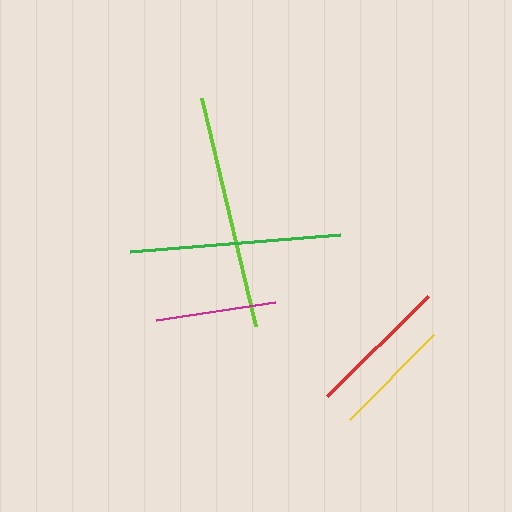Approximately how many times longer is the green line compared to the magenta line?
The green line is approximately 1.8 times the length of the magenta line.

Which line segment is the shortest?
The yellow line is the shortest at approximately 119 pixels.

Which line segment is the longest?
The lime line is the longest at approximately 235 pixels.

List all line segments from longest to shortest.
From longest to shortest: lime, green, red, magenta, yellow.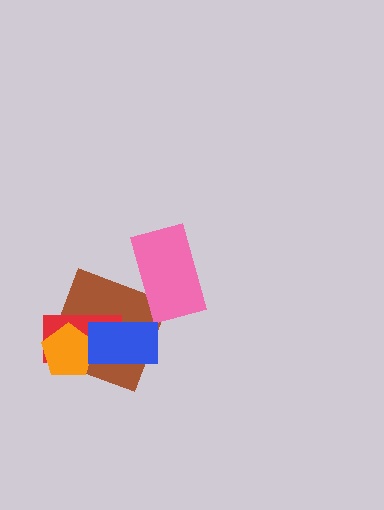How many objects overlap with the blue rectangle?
3 objects overlap with the blue rectangle.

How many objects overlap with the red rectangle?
3 objects overlap with the red rectangle.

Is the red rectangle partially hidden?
Yes, it is partially covered by another shape.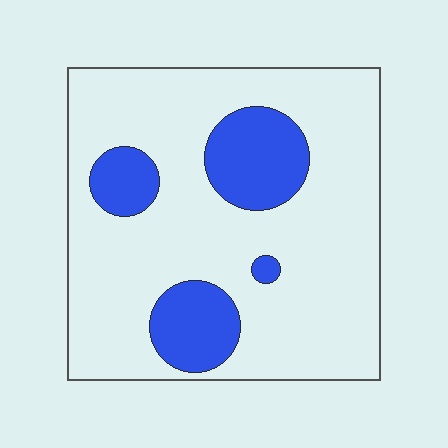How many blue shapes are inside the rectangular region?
4.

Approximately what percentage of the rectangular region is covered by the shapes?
Approximately 20%.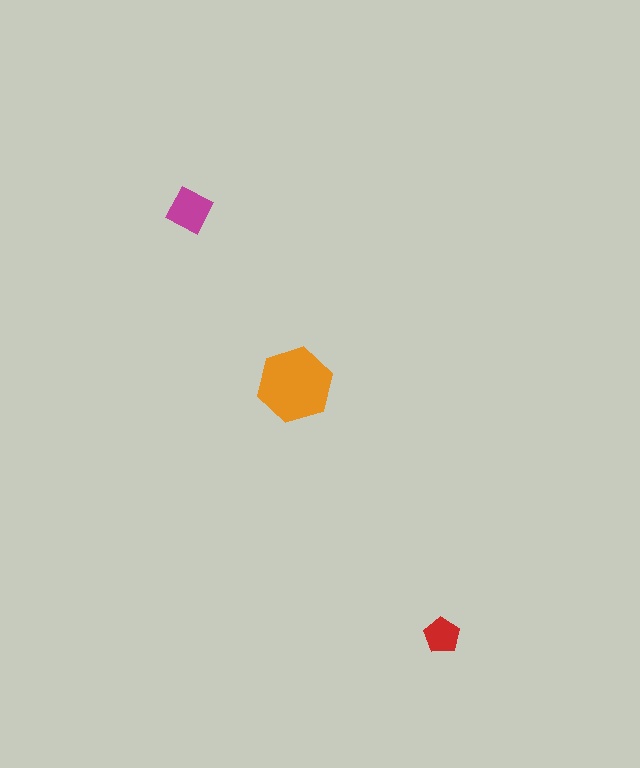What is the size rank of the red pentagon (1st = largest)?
3rd.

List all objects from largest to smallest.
The orange hexagon, the magenta diamond, the red pentagon.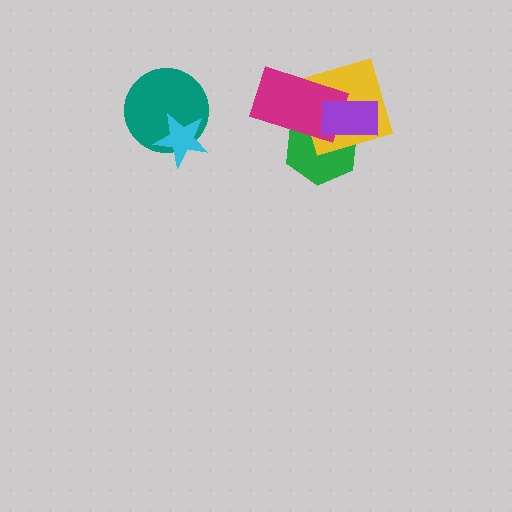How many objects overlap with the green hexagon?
3 objects overlap with the green hexagon.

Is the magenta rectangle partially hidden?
Yes, it is partially covered by another shape.